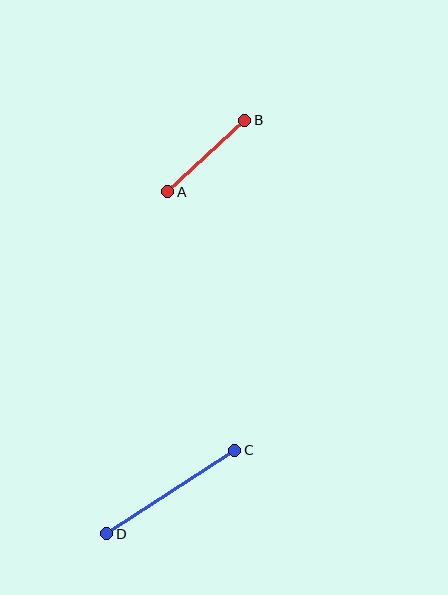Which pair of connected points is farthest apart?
Points C and D are farthest apart.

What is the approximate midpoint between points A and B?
The midpoint is at approximately (206, 156) pixels.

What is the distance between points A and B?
The distance is approximately 105 pixels.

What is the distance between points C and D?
The distance is approximately 153 pixels.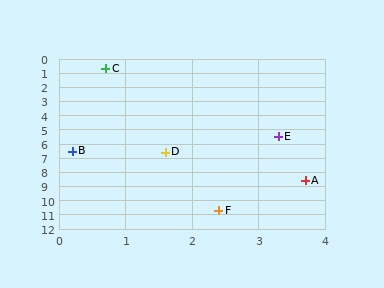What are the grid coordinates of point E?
Point E is at approximately (3.3, 5.5).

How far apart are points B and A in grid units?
Points B and A are about 4.1 grid units apart.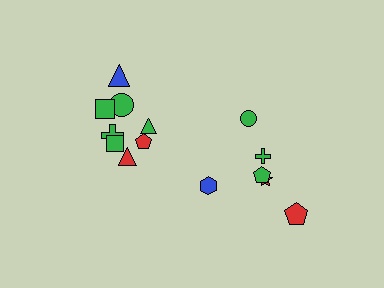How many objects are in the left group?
There are 8 objects.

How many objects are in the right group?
There are 6 objects.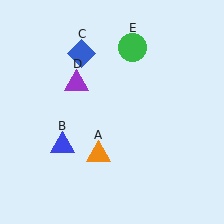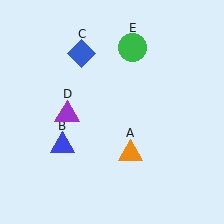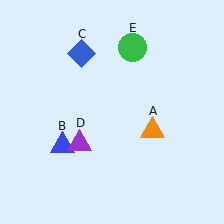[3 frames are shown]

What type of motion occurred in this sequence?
The orange triangle (object A), purple triangle (object D) rotated counterclockwise around the center of the scene.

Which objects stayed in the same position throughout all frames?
Blue triangle (object B) and blue diamond (object C) and green circle (object E) remained stationary.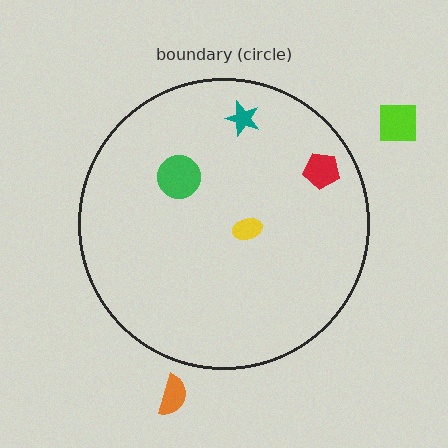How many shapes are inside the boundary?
4 inside, 2 outside.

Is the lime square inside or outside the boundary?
Outside.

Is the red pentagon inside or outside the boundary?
Inside.